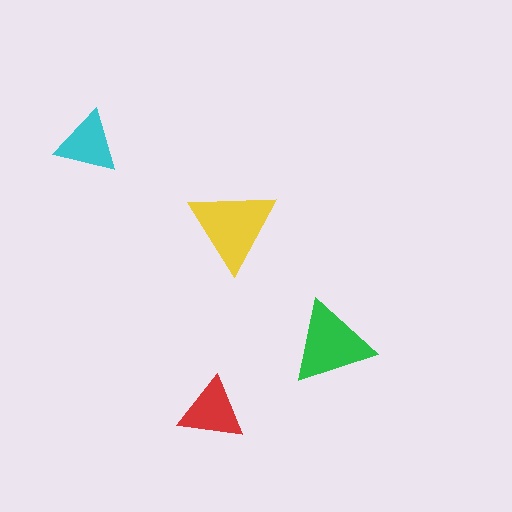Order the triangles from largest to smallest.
the yellow one, the green one, the red one, the cyan one.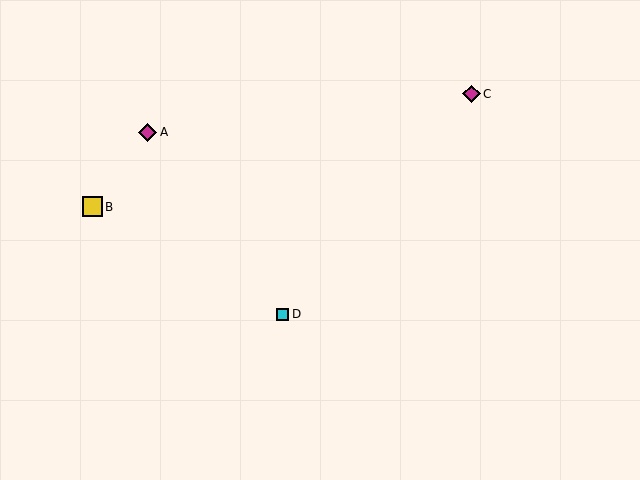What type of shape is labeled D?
Shape D is a cyan square.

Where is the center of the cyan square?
The center of the cyan square is at (283, 314).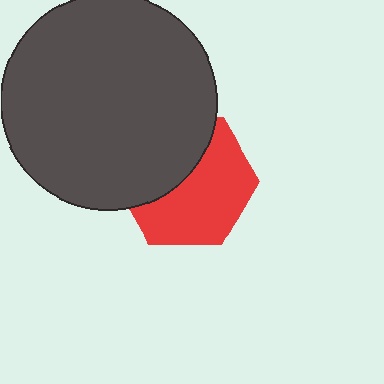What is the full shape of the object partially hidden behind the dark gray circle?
The partially hidden object is a red hexagon.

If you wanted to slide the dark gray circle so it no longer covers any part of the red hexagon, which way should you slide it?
Slide it toward the upper-left — that is the most direct way to separate the two shapes.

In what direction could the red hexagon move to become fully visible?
The red hexagon could move toward the lower-right. That would shift it out from behind the dark gray circle entirely.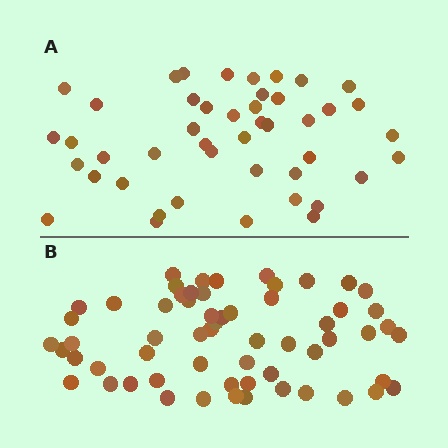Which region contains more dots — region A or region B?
Region B (the bottom region) has more dots.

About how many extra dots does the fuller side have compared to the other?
Region B has approximately 15 more dots than region A.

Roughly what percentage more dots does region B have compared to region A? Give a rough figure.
About 35% more.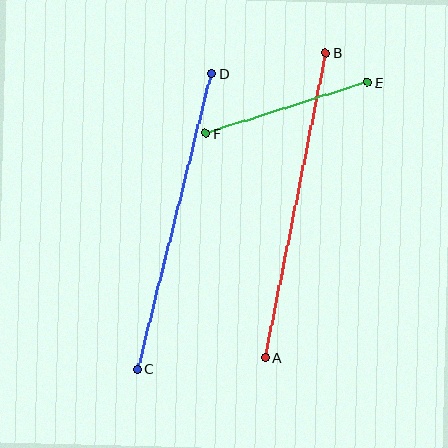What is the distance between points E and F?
The distance is approximately 169 pixels.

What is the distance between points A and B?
The distance is approximately 311 pixels.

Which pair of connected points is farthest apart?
Points A and B are farthest apart.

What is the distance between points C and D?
The distance is approximately 305 pixels.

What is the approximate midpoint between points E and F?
The midpoint is at approximately (287, 108) pixels.